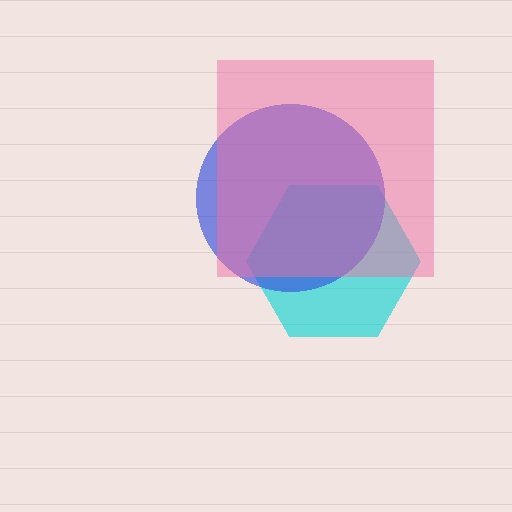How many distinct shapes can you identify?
There are 3 distinct shapes: a cyan hexagon, a blue circle, a pink square.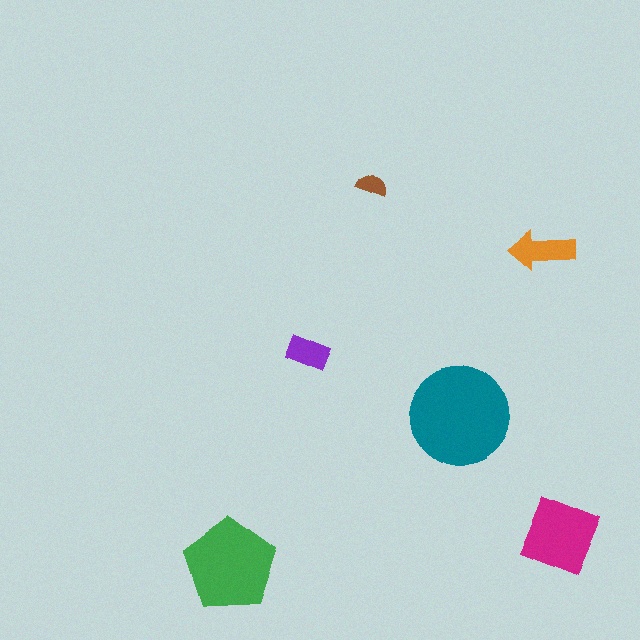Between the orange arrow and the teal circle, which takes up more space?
The teal circle.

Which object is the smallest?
The brown semicircle.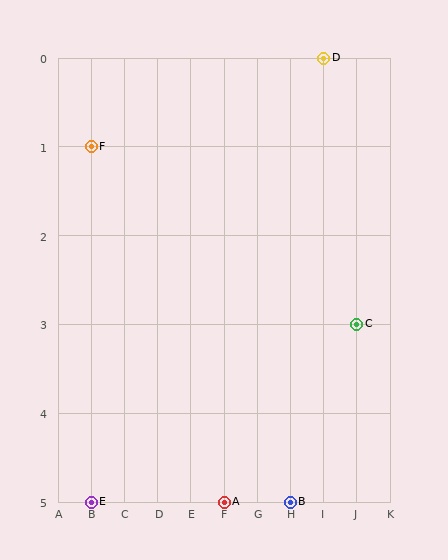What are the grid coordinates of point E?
Point E is at grid coordinates (B, 5).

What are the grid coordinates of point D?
Point D is at grid coordinates (I, 0).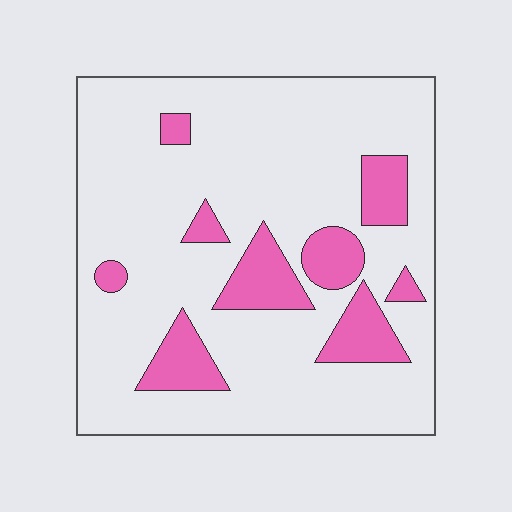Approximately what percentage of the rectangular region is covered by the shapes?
Approximately 20%.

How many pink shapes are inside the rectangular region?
9.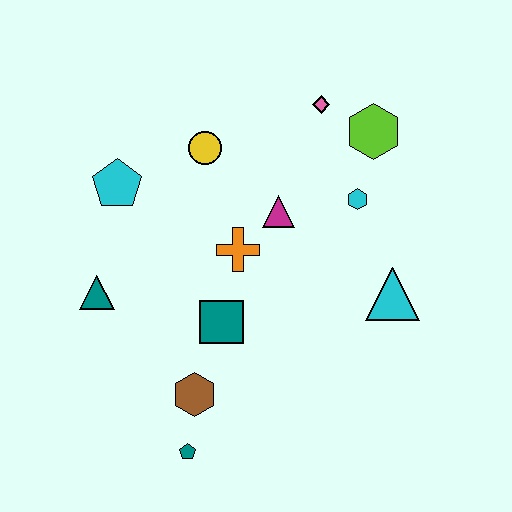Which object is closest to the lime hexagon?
The pink diamond is closest to the lime hexagon.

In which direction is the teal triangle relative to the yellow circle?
The teal triangle is below the yellow circle.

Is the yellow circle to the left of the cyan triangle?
Yes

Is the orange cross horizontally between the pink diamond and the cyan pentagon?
Yes